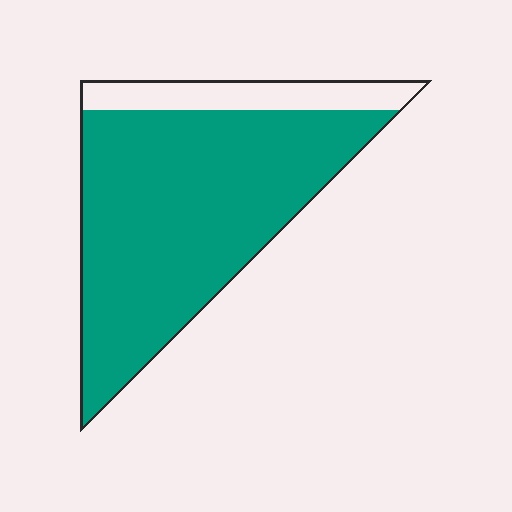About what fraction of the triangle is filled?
About five sixths (5/6).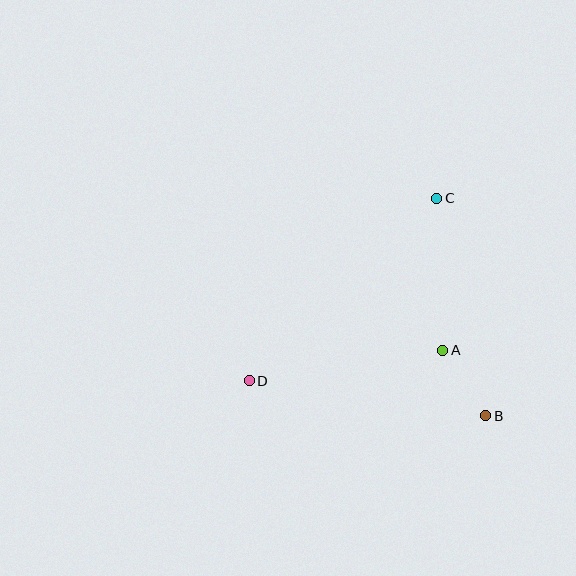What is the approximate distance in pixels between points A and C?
The distance between A and C is approximately 152 pixels.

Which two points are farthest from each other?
Points C and D are farthest from each other.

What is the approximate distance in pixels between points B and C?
The distance between B and C is approximately 223 pixels.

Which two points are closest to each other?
Points A and B are closest to each other.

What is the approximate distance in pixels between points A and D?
The distance between A and D is approximately 196 pixels.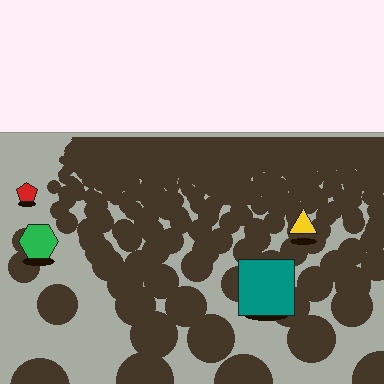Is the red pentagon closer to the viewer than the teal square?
No. The teal square is closer — you can tell from the texture gradient: the ground texture is coarser near it.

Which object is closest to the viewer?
The teal square is closest. The texture marks near it are larger and more spread out.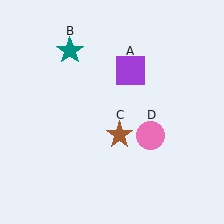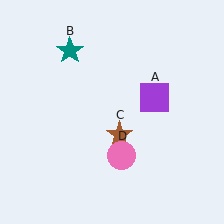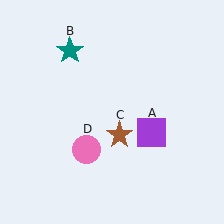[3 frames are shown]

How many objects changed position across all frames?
2 objects changed position: purple square (object A), pink circle (object D).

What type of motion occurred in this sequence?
The purple square (object A), pink circle (object D) rotated clockwise around the center of the scene.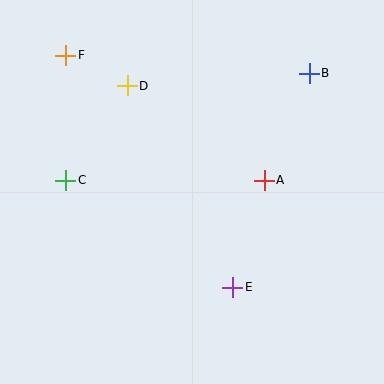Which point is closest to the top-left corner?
Point F is closest to the top-left corner.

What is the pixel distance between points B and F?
The distance between B and F is 244 pixels.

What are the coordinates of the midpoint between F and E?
The midpoint between F and E is at (149, 171).